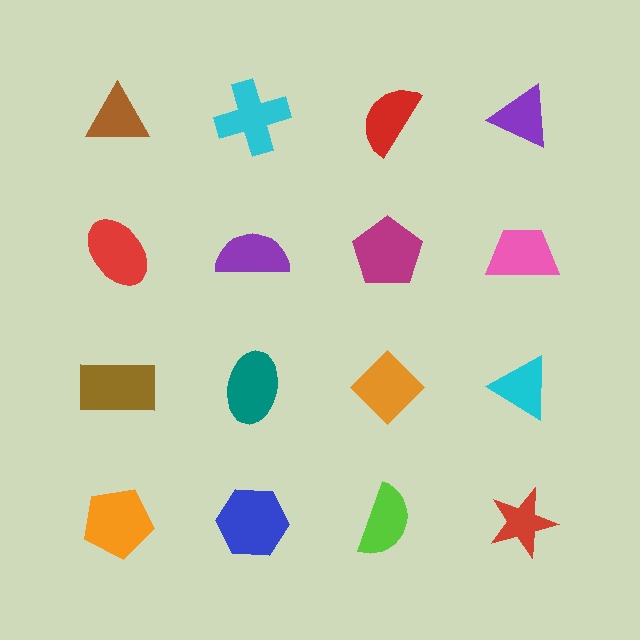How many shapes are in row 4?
4 shapes.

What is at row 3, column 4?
A cyan triangle.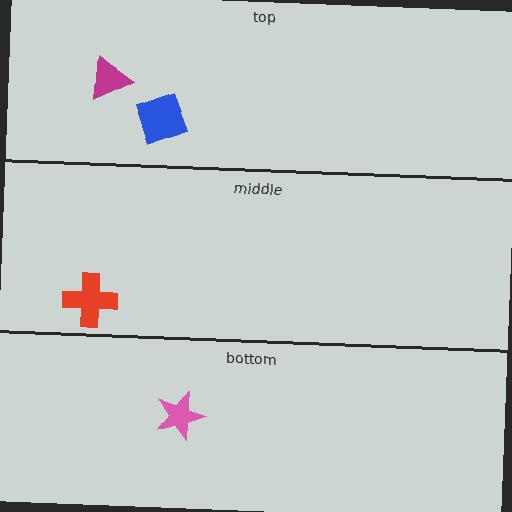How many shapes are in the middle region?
1.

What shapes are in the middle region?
The red cross.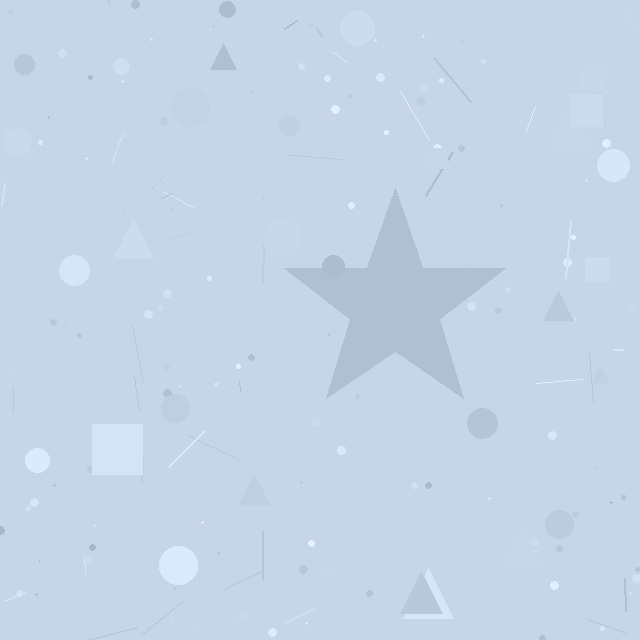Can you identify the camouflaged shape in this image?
The camouflaged shape is a star.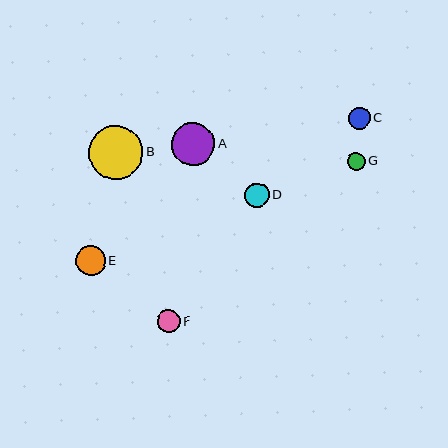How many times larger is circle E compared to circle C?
Circle E is approximately 1.4 times the size of circle C.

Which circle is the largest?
Circle B is the largest with a size of approximately 55 pixels.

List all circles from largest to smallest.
From largest to smallest: B, A, E, D, F, C, G.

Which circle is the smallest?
Circle G is the smallest with a size of approximately 17 pixels.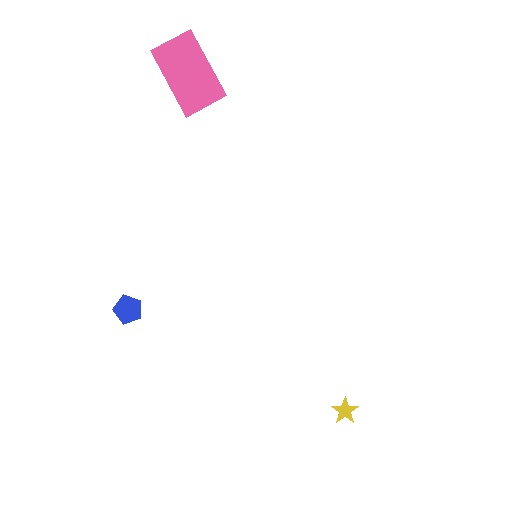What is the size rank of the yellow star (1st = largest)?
3rd.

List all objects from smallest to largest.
The yellow star, the blue pentagon, the pink rectangle.